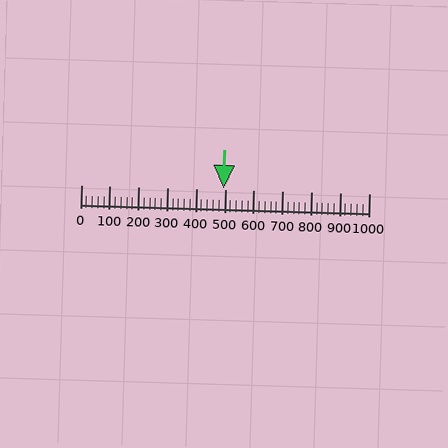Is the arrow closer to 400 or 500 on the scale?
The arrow is closer to 500.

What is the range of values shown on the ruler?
The ruler shows values from 0 to 1000.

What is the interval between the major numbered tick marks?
The major tick marks are spaced 100 units apart.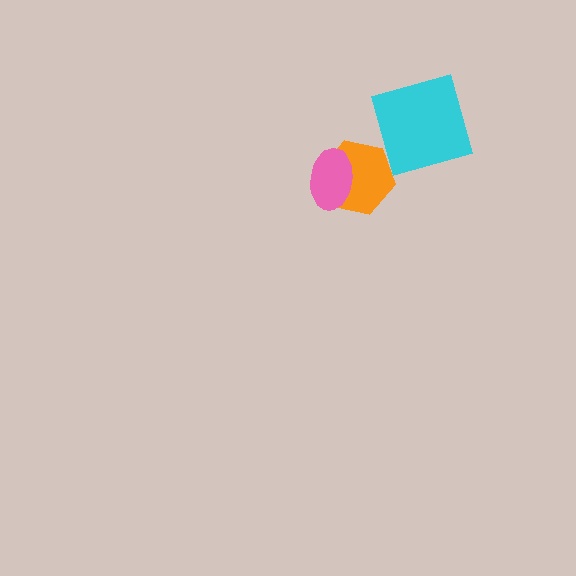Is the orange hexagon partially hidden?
Yes, it is partially covered by another shape.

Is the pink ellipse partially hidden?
No, no other shape covers it.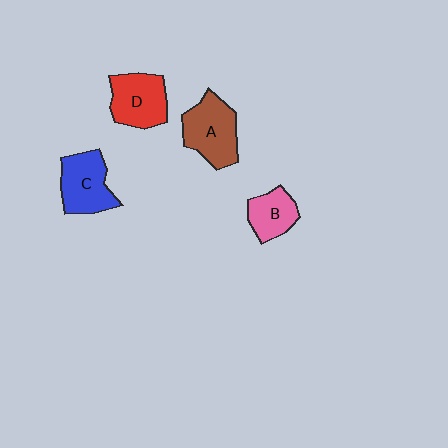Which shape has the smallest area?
Shape B (pink).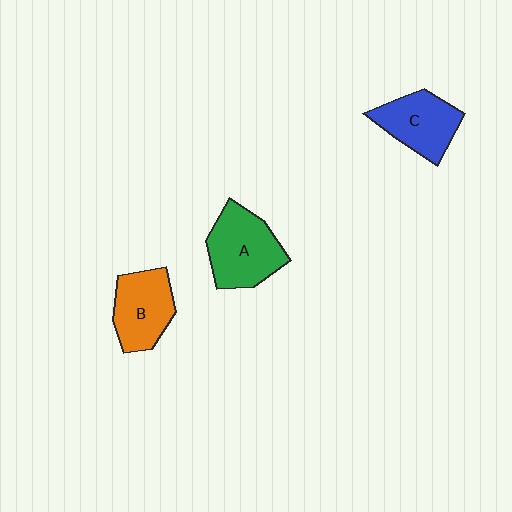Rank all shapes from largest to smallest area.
From largest to smallest: A (green), B (orange), C (blue).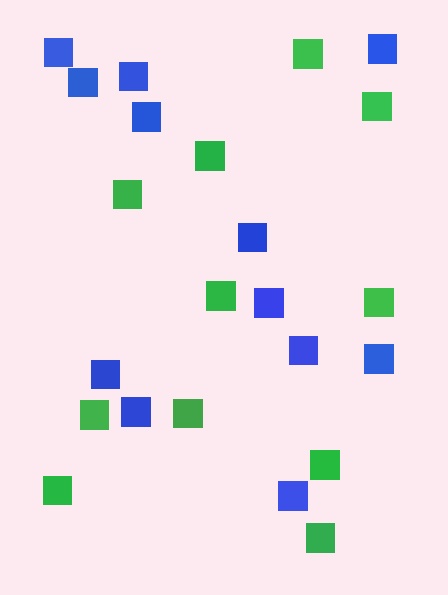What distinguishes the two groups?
There are 2 groups: one group of blue squares (12) and one group of green squares (11).